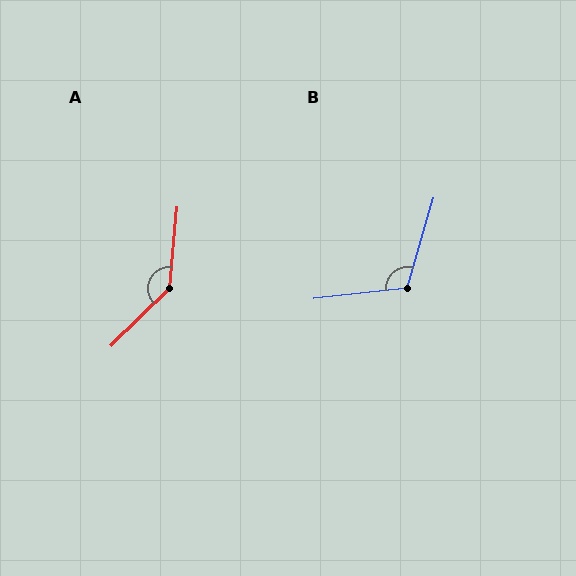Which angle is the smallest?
B, at approximately 113 degrees.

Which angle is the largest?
A, at approximately 139 degrees.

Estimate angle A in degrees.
Approximately 139 degrees.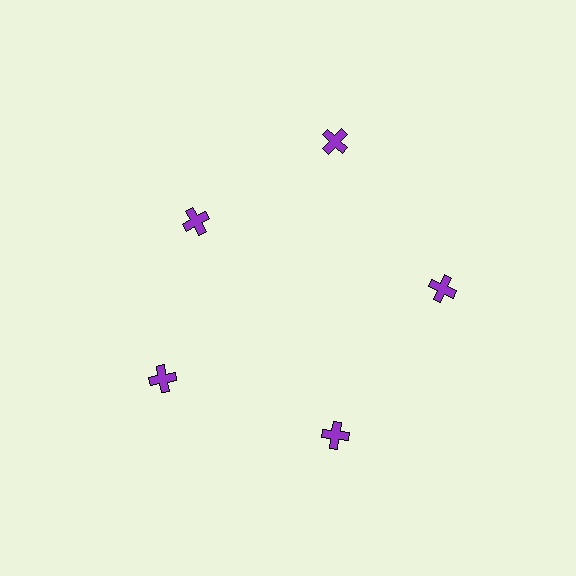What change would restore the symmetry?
The symmetry would be restored by moving it outward, back onto the ring so that all 5 crosses sit at equal angles and equal distance from the center.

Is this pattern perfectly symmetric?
No. The 5 purple crosses are arranged in a ring, but one element near the 10 o'clock position is pulled inward toward the center, breaking the 5-fold rotational symmetry.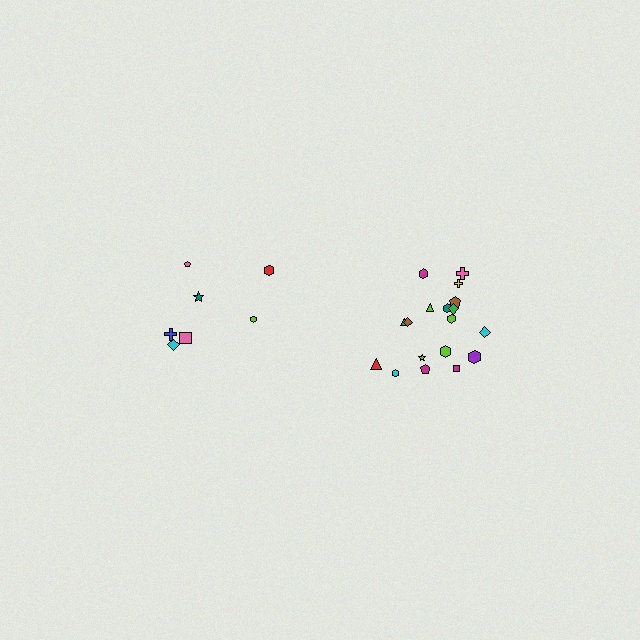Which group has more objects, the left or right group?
The right group.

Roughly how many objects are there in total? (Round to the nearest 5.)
Roughly 25 objects in total.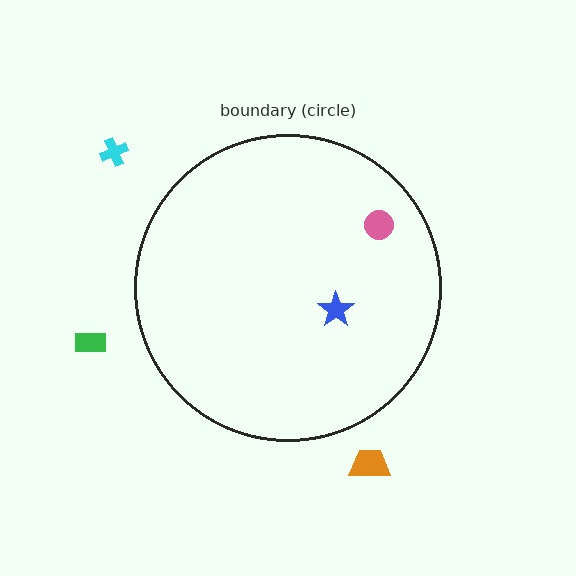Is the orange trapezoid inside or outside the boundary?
Outside.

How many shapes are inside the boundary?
2 inside, 3 outside.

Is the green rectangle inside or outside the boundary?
Outside.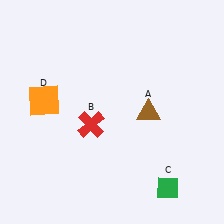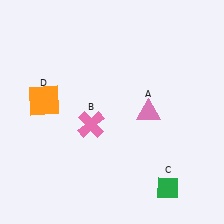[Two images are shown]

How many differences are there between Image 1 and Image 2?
There are 2 differences between the two images.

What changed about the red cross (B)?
In Image 1, B is red. In Image 2, it changed to pink.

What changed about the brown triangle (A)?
In Image 1, A is brown. In Image 2, it changed to pink.